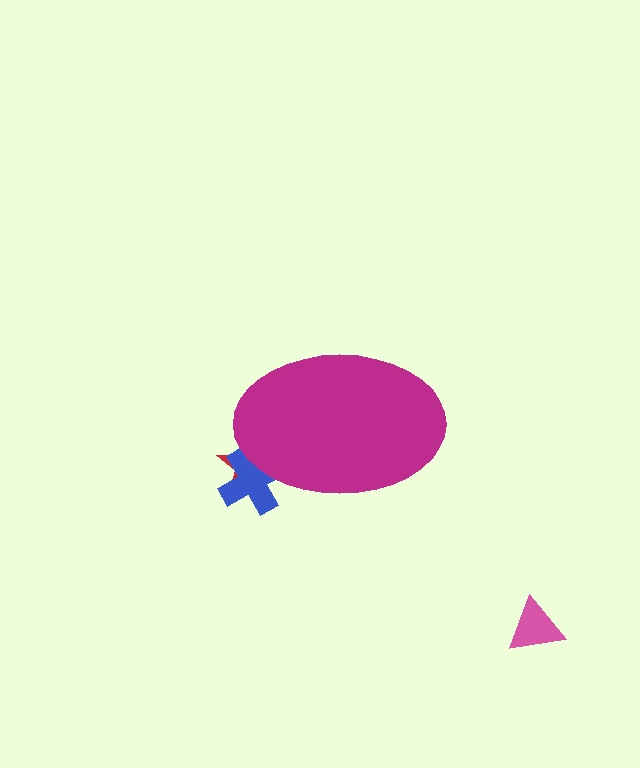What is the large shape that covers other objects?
A magenta ellipse.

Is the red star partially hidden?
Yes, the red star is partially hidden behind the magenta ellipse.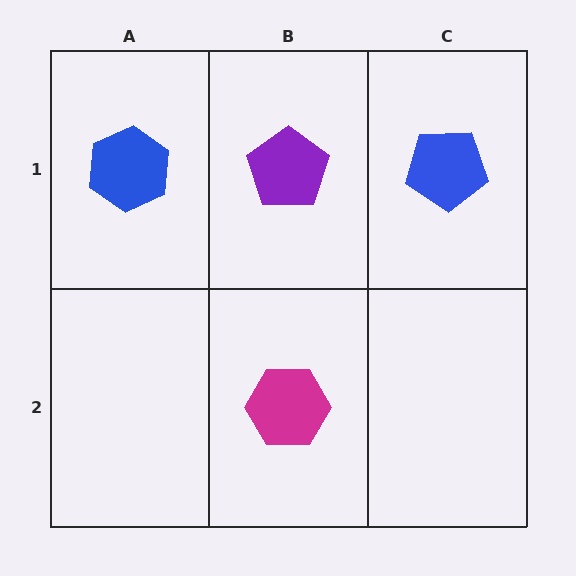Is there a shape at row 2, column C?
No, that cell is empty.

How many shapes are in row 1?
3 shapes.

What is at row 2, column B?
A magenta hexagon.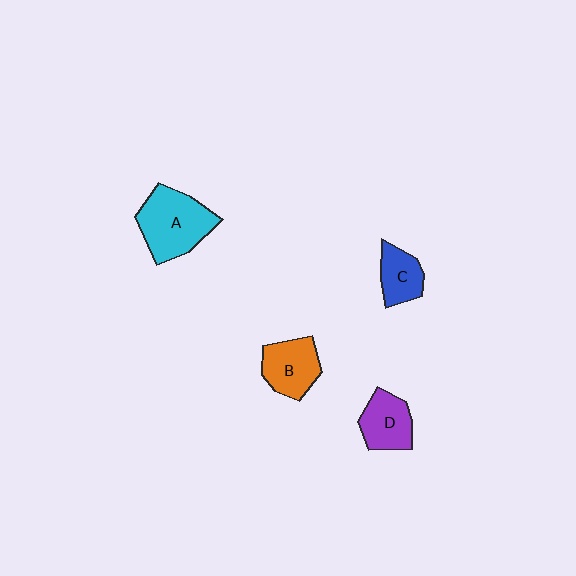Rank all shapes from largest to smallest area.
From largest to smallest: A (cyan), B (orange), D (purple), C (blue).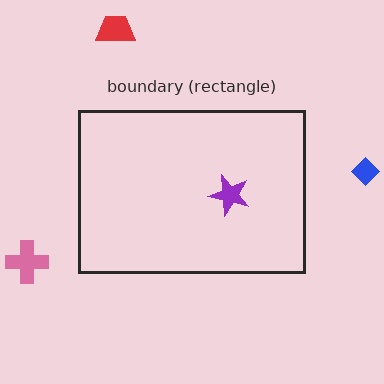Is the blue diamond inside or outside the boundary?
Outside.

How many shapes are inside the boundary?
1 inside, 3 outside.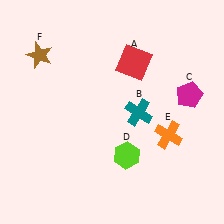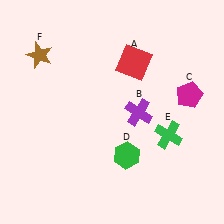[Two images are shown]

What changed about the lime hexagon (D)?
In Image 1, D is lime. In Image 2, it changed to green.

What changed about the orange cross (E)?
In Image 1, E is orange. In Image 2, it changed to green.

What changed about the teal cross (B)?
In Image 1, B is teal. In Image 2, it changed to purple.